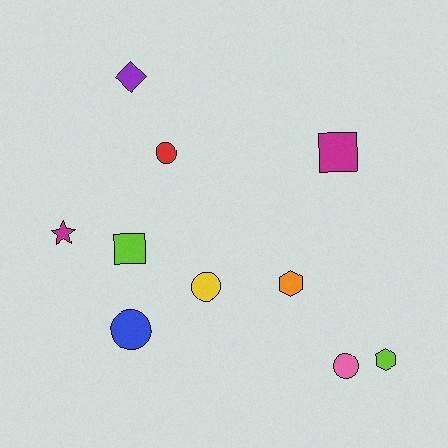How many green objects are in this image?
There are no green objects.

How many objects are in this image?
There are 10 objects.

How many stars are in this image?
There is 1 star.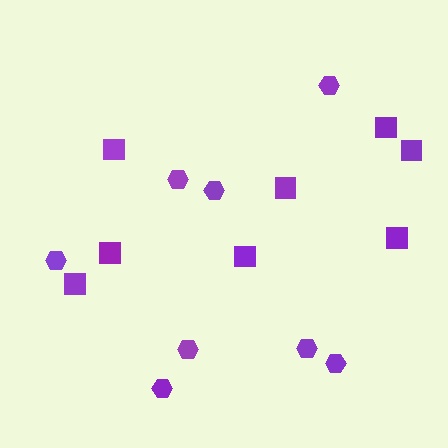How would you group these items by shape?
There are 2 groups: one group of hexagons (8) and one group of squares (8).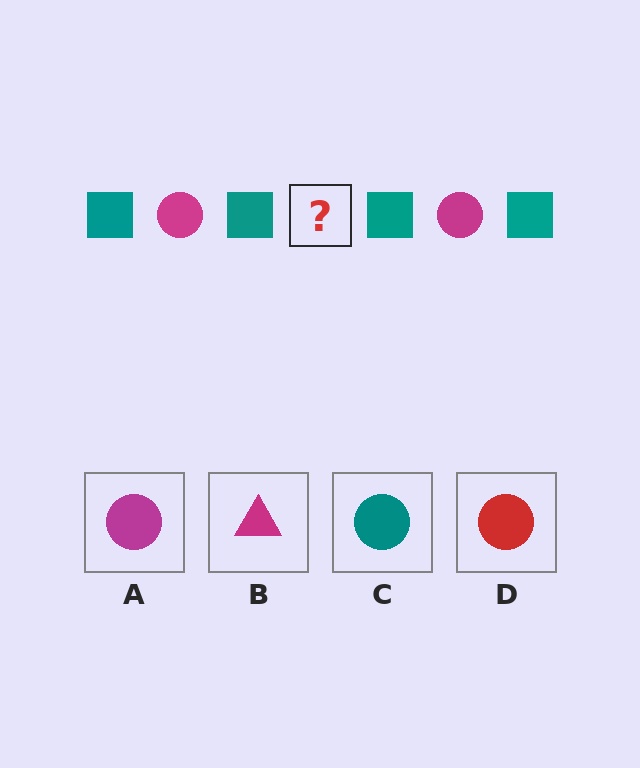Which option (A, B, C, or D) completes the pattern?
A.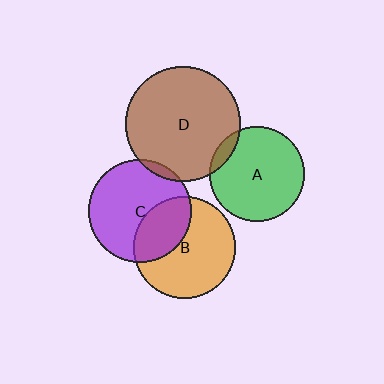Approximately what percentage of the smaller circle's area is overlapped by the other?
Approximately 5%.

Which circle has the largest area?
Circle D (brown).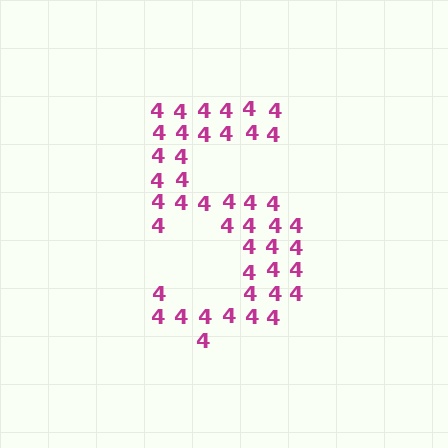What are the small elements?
The small elements are digit 4's.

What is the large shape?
The large shape is the digit 5.